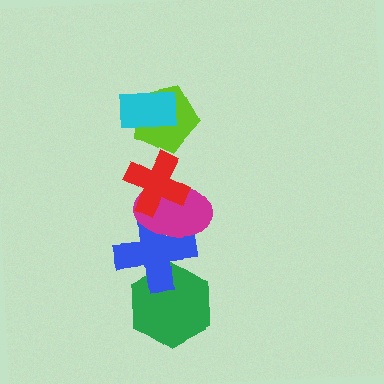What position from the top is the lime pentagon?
The lime pentagon is 2nd from the top.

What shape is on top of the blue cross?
The magenta ellipse is on top of the blue cross.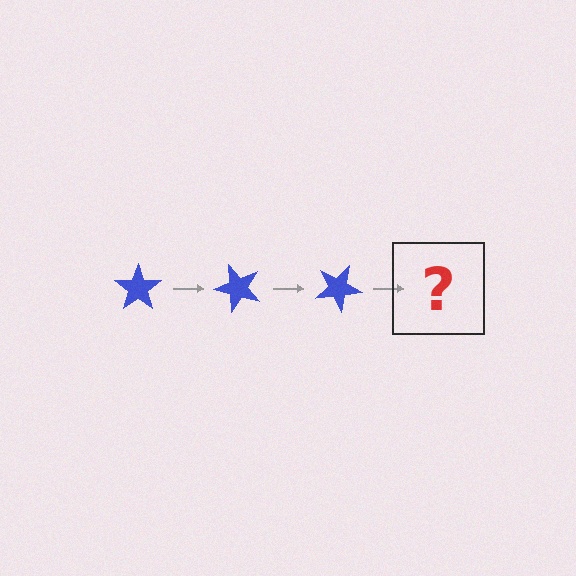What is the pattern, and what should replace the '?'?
The pattern is that the star rotates 50 degrees each step. The '?' should be a blue star rotated 150 degrees.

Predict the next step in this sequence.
The next step is a blue star rotated 150 degrees.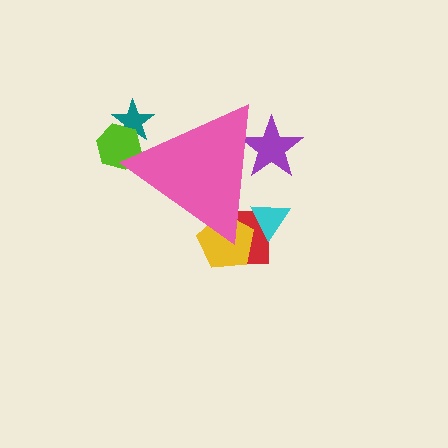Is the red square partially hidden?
Yes, the red square is partially hidden behind the pink triangle.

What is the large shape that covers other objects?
A pink triangle.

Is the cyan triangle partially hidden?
Yes, the cyan triangle is partially hidden behind the pink triangle.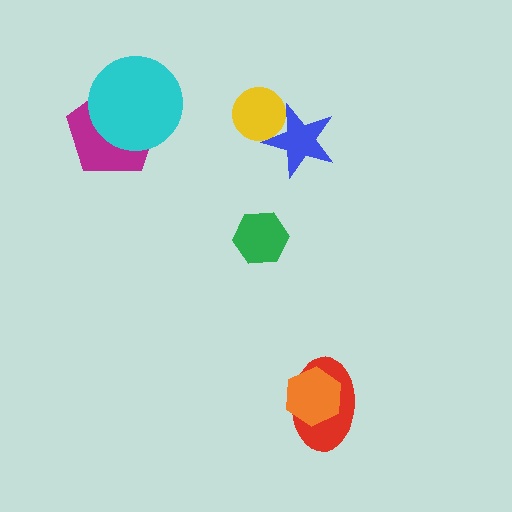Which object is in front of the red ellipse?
The orange hexagon is in front of the red ellipse.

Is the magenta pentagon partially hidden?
Yes, it is partially covered by another shape.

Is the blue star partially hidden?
Yes, it is partially covered by another shape.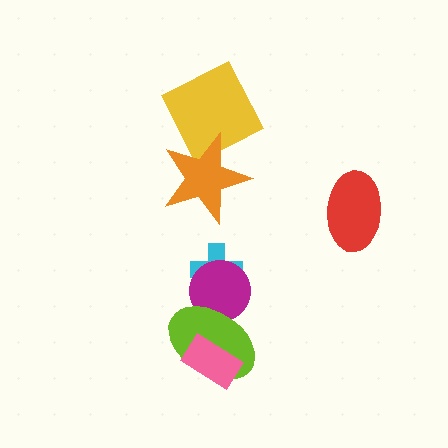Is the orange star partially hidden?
No, no other shape covers it.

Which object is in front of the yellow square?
The orange star is in front of the yellow square.